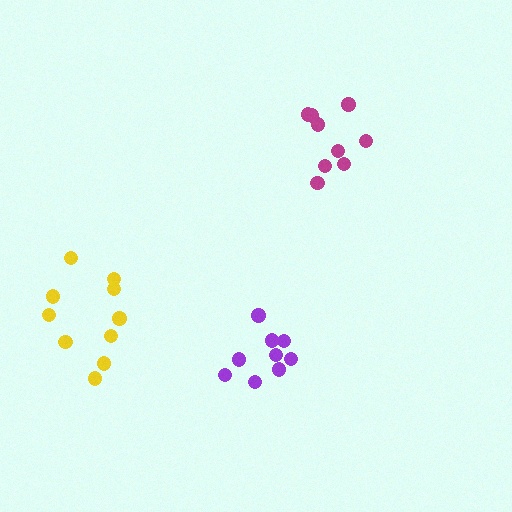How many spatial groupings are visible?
There are 3 spatial groupings.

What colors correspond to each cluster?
The clusters are colored: purple, magenta, yellow.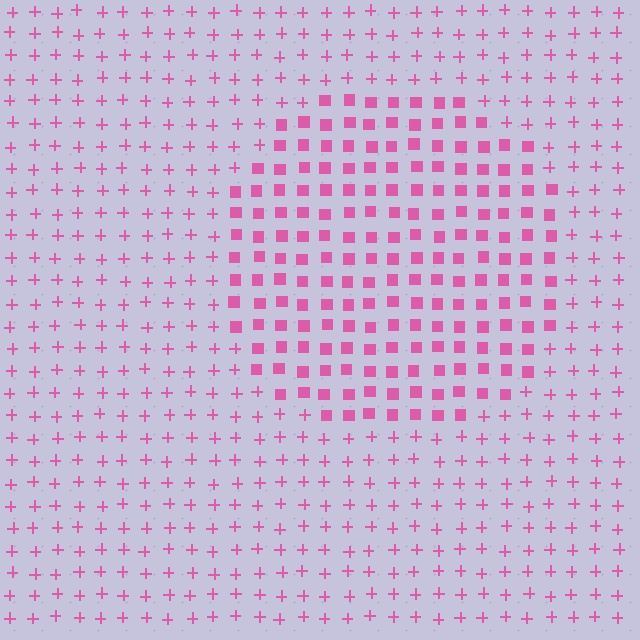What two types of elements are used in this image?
The image uses squares inside the circle region and plus signs outside it.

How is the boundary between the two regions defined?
The boundary is defined by a change in element shape: squares inside vs. plus signs outside. All elements share the same color and spacing.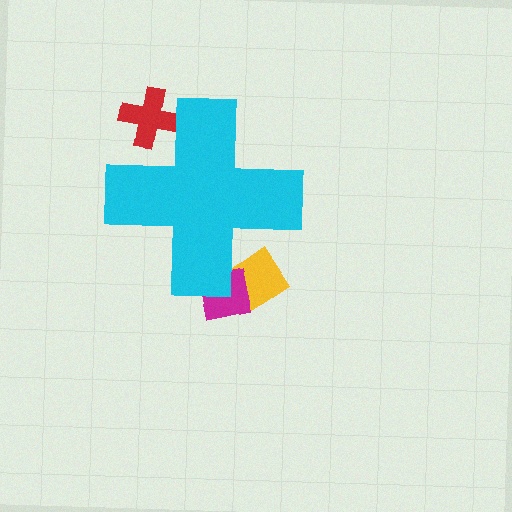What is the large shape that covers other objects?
A cyan cross.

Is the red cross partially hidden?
Yes, the red cross is partially hidden behind the cyan cross.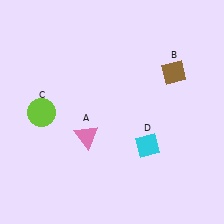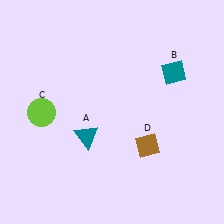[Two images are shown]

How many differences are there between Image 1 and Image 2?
There are 3 differences between the two images.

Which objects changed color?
A changed from pink to teal. B changed from brown to teal. D changed from cyan to brown.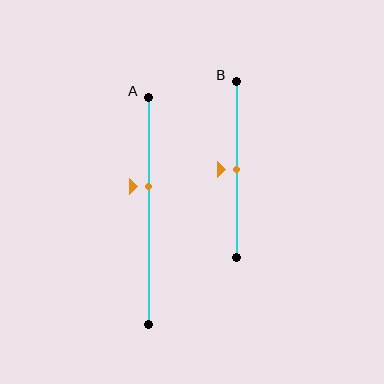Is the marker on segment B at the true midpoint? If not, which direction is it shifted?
Yes, the marker on segment B is at the true midpoint.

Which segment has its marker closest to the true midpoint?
Segment B has its marker closest to the true midpoint.